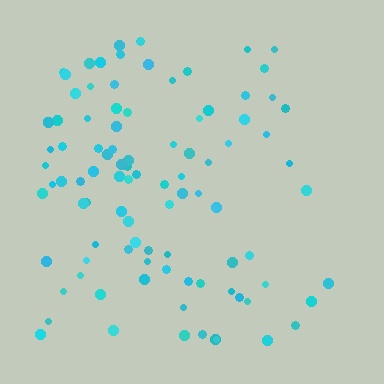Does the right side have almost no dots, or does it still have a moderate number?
Still a moderate number, just noticeably fewer than the left.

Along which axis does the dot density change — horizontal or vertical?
Horizontal.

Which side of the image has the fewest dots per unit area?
The right.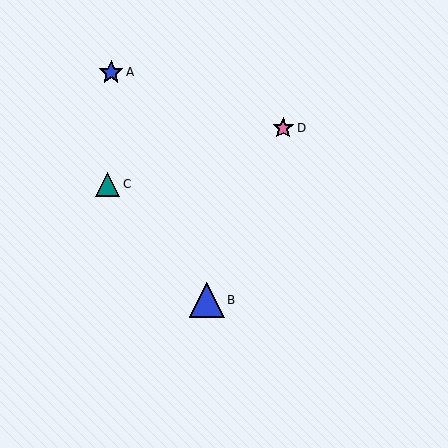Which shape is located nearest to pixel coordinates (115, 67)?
The blue star (labeled A) at (111, 72) is nearest to that location.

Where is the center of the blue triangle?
The center of the blue triangle is at (207, 300).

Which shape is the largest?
The blue triangle (labeled B) is the largest.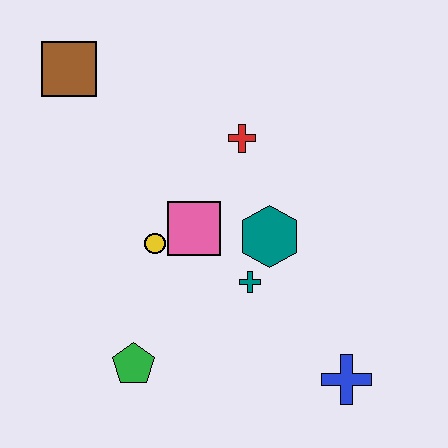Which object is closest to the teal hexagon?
The teal cross is closest to the teal hexagon.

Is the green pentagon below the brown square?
Yes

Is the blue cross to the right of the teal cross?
Yes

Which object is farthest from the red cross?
The blue cross is farthest from the red cross.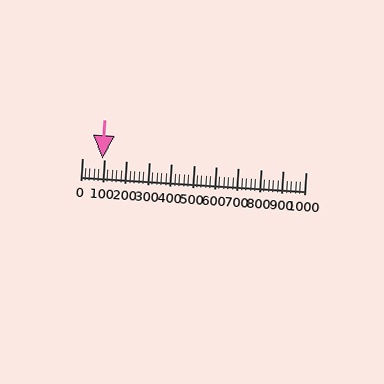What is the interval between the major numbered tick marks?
The major tick marks are spaced 100 units apart.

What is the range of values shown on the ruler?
The ruler shows values from 0 to 1000.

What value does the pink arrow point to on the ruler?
The pink arrow points to approximately 89.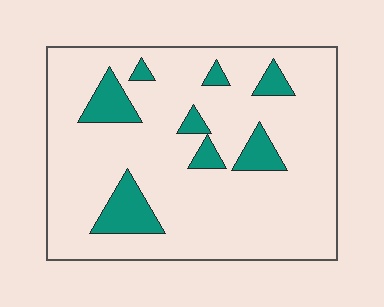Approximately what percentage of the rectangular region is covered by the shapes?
Approximately 15%.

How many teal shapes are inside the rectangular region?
8.